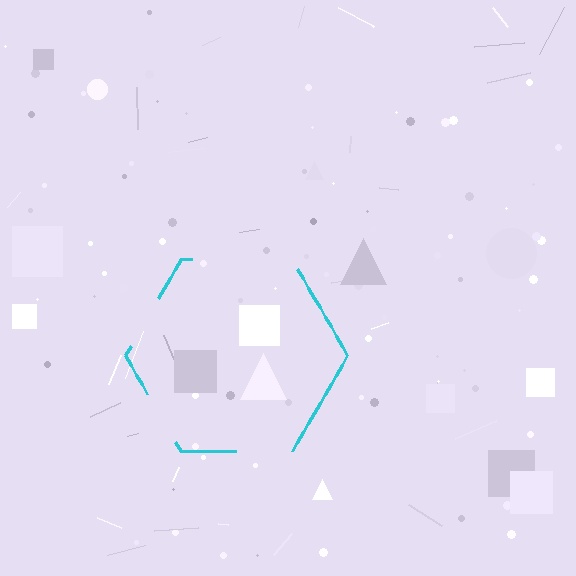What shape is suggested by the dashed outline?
The dashed outline suggests a hexagon.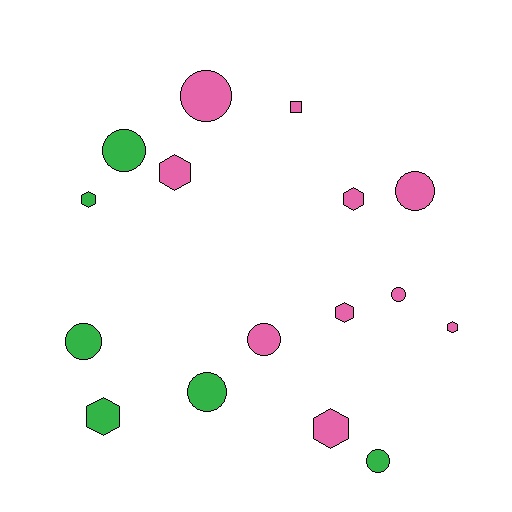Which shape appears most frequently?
Circle, with 8 objects.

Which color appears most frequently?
Pink, with 10 objects.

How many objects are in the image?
There are 16 objects.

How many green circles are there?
There are 4 green circles.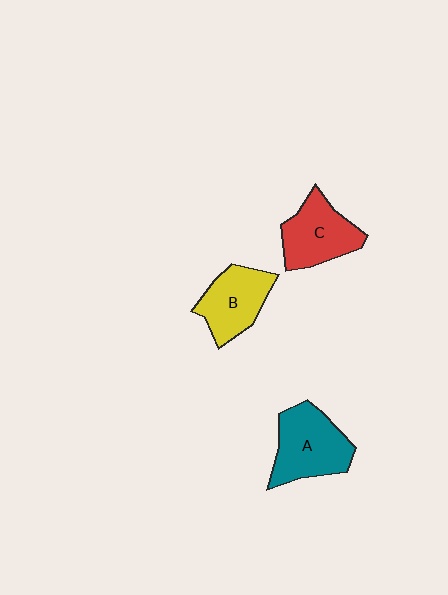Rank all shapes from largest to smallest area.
From largest to smallest: A (teal), C (red), B (yellow).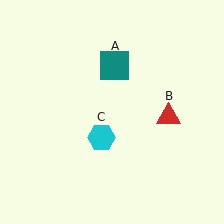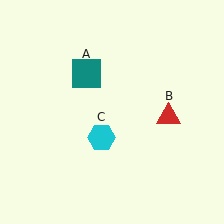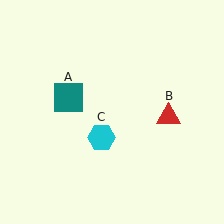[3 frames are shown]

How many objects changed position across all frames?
1 object changed position: teal square (object A).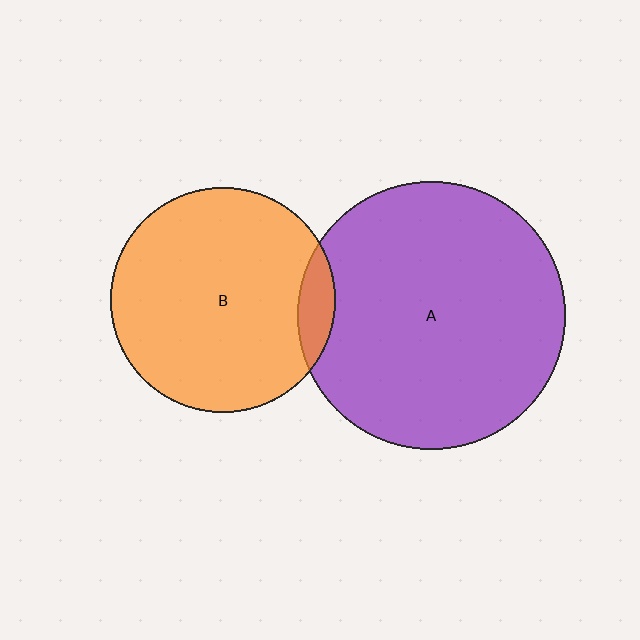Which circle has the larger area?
Circle A (purple).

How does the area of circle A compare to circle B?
Approximately 1.4 times.